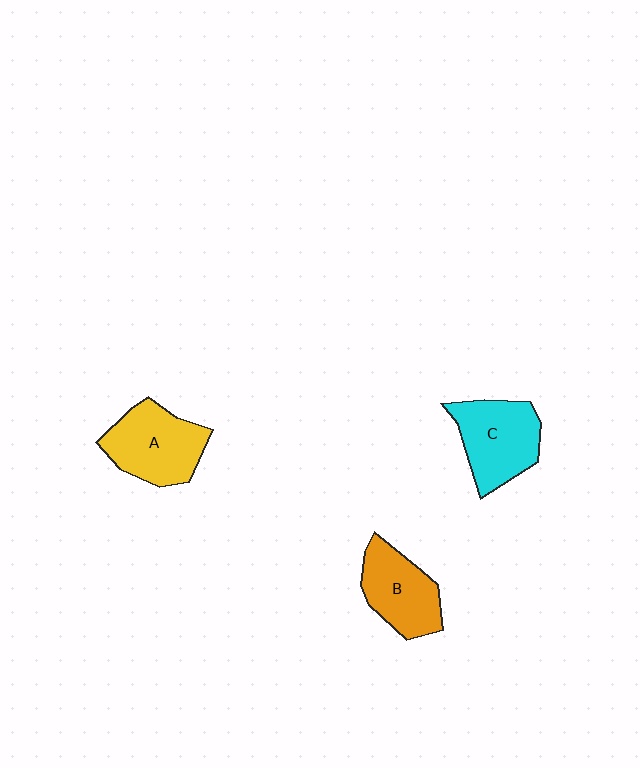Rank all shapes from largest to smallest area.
From largest to smallest: A (yellow), C (cyan), B (orange).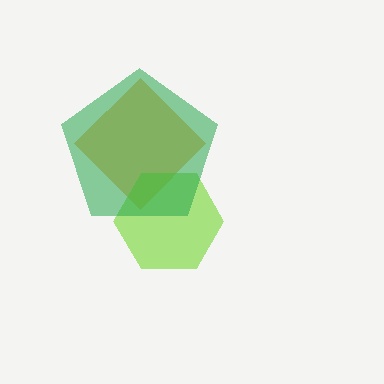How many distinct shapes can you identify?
There are 3 distinct shapes: an orange diamond, a lime hexagon, a green pentagon.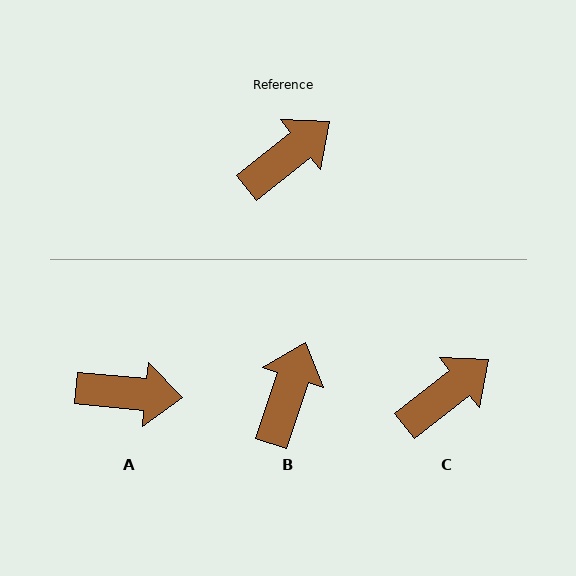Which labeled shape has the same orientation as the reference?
C.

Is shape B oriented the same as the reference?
No, it is off by about 33 degrees.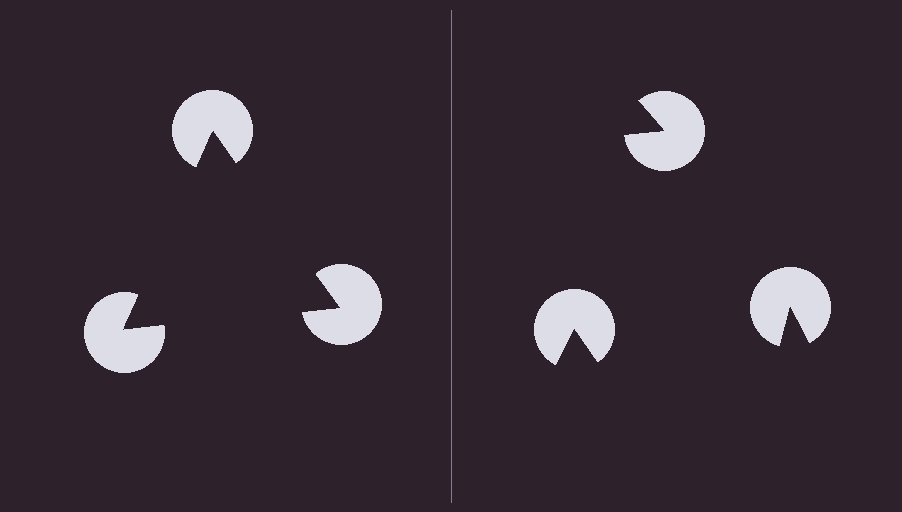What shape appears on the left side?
An illusory triangle.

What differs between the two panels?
The pac-man discs are positioned identically on both sides; only the wedge orientations differ. On the left they align to a triangle; on the right they are misaligned.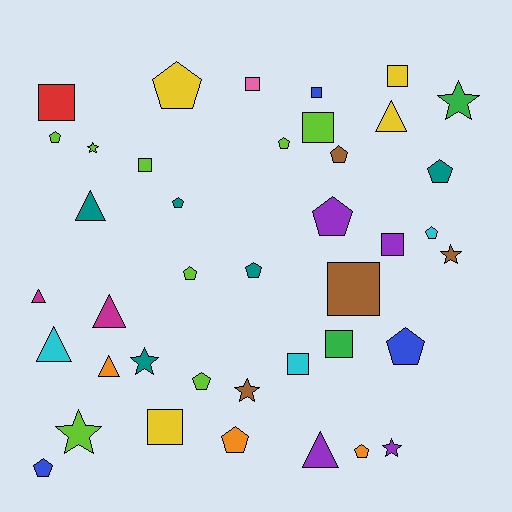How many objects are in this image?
There are 40 objects.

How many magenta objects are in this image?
There are 2 magenta objects.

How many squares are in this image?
There are 11 squares.